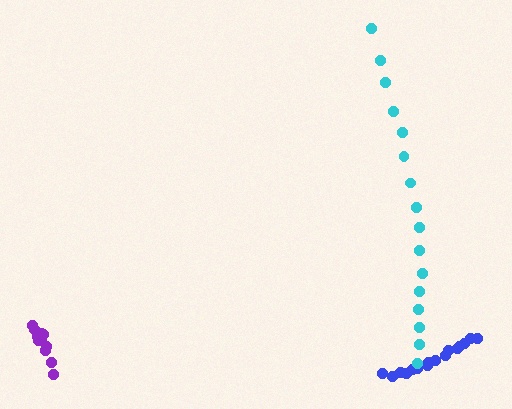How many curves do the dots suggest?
There are 3 distinct paths.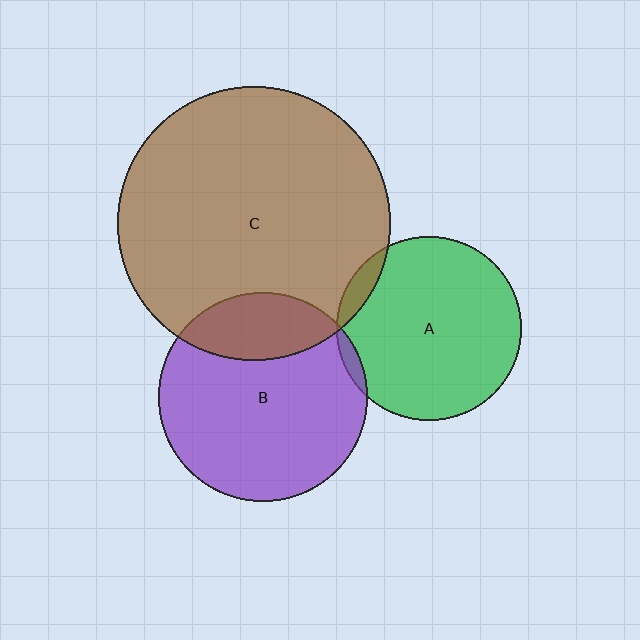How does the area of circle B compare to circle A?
Approximately 1.3 times.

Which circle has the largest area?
Circle C (brown).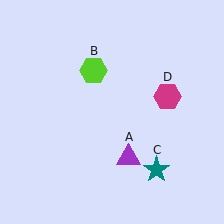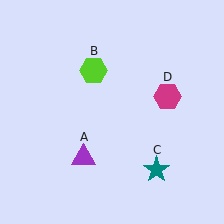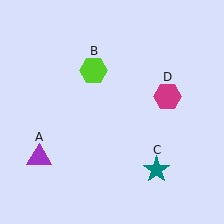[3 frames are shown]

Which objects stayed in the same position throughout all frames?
Lime hexagon (object B) and teal star (object C) and magenta hexagon (object D) remained stationary.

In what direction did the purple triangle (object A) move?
The purple triangle (object A) moved left.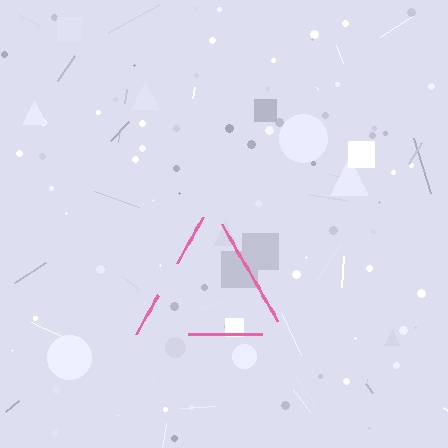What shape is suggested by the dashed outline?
The dashed outline suggests a triangle.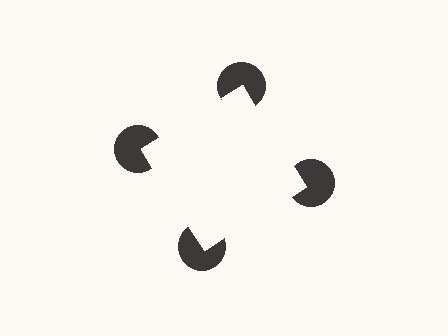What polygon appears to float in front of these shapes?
An illusory square — its edges are inferred from the aligned wedge cuts in the pac-man discs, not physically drawn.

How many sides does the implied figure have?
4 sides.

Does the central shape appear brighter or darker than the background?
It typically appears slightly brighter than the background, even though no actual brightness change is drawn.